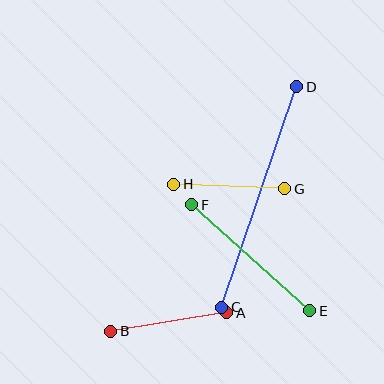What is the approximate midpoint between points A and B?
The midpoint is at approximately (169, 322) pixels.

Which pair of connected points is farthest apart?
Points C and D are farthest apart.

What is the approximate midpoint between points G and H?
The midpoint is at approximately (229, 186) pixels.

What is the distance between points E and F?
The distance is approximately 159 pixels.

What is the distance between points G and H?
The distance is approximately 111 pixels.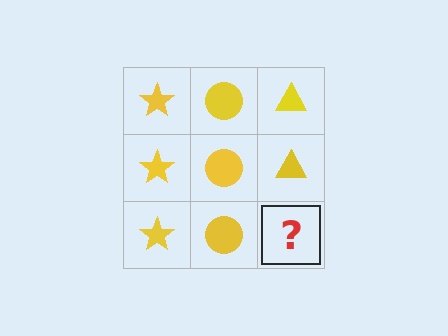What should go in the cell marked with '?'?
The missing cell should contain a yellow triangle.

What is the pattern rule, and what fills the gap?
The rule is that each column has a consistent shape. The gap should be filled with a yellow triangle.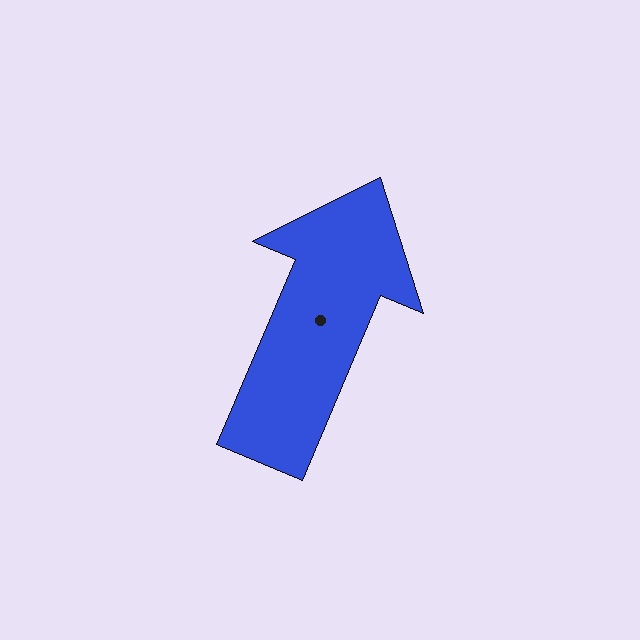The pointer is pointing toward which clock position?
Roughly 1 o'clock.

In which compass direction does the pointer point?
Northeast.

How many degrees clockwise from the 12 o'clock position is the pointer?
Approximately 23 degrees.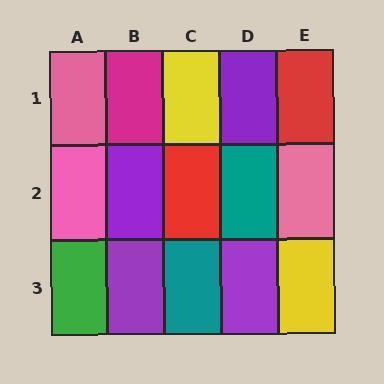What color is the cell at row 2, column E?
Pink.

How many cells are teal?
2 cells are teal.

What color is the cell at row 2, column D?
Teal.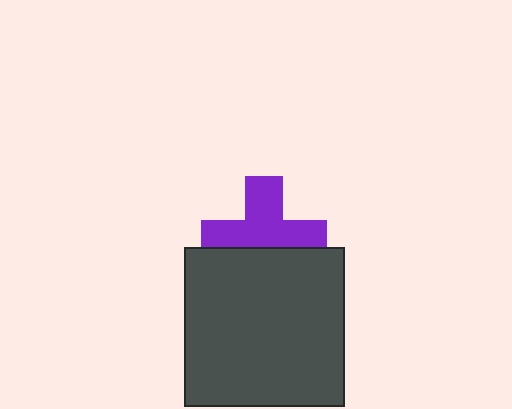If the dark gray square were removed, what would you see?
You would see the complete purple cross.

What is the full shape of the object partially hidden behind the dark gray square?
The partially hidden object is a purple cross.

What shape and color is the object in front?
The object in front is a dark gray square.